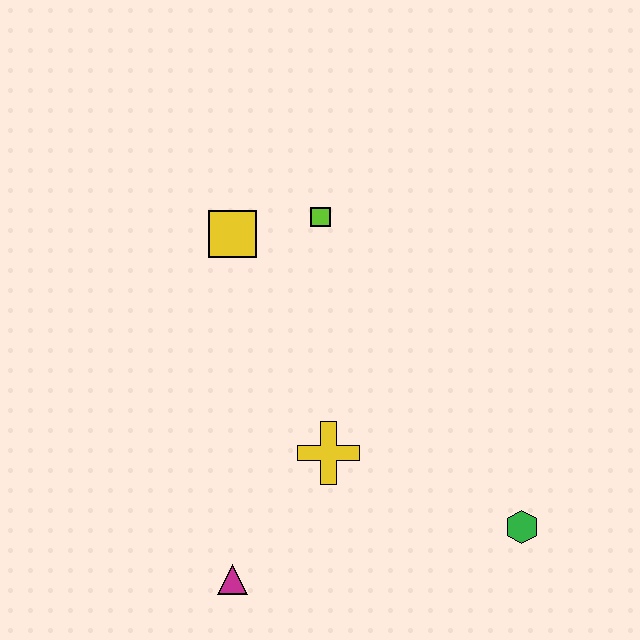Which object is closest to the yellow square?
The lime square is closest to the yellow square.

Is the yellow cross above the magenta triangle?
Yes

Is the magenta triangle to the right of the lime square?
No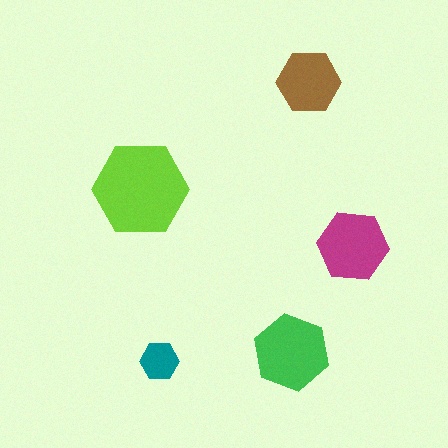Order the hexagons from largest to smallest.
the lime one, the green one, the magenta one, the brown one, the teal one.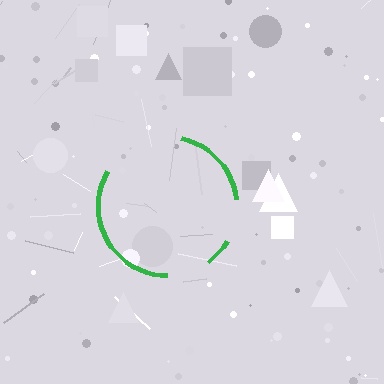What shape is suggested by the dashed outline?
The dashed outline suggests a circle.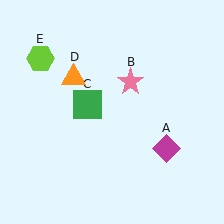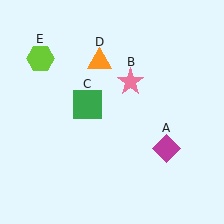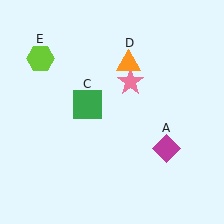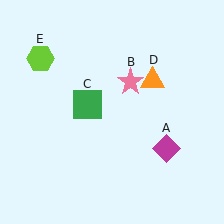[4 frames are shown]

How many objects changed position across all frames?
1 object changed position: orange triangle (object D).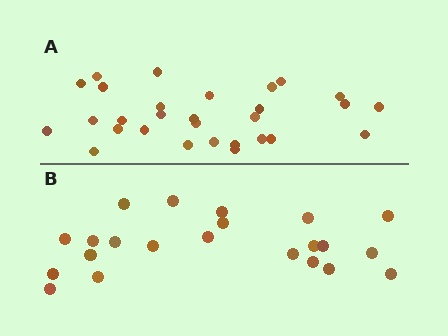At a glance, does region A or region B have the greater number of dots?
Region A (the top region) has more dots.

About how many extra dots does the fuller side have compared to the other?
Region A has roughly 8 or so more dots than region B.